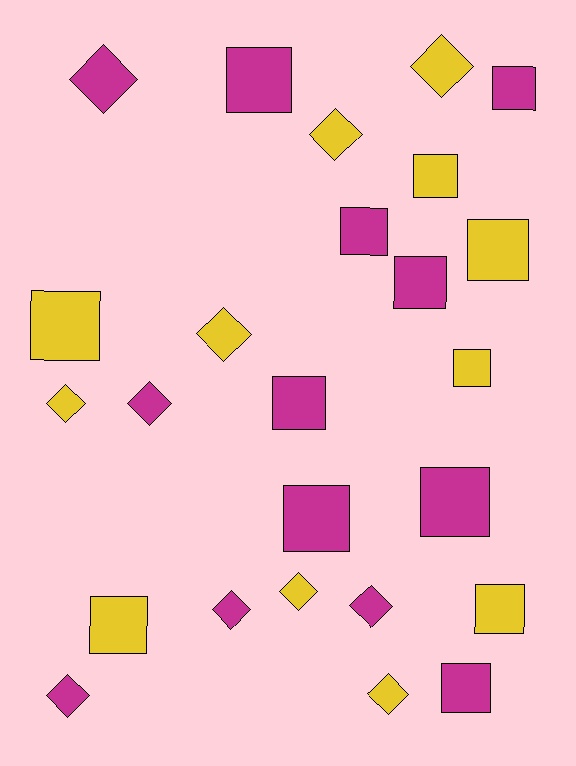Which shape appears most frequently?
Square, with 14 objects.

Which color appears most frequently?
Magenta, with 13 objects.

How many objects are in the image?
There are 25 objects.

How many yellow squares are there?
There are 6 yellow squares.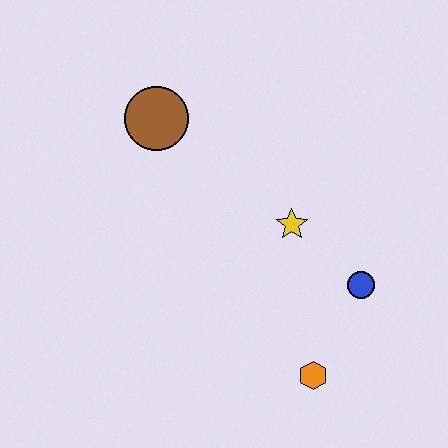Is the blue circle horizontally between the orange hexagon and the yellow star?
No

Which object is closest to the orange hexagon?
The blue circle is closest to the orange hexagon.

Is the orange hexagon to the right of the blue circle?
No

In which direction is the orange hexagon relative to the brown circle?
The orange hexagon is below the brown circle.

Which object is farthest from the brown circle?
The orange hexagon is farthest from the brown circle.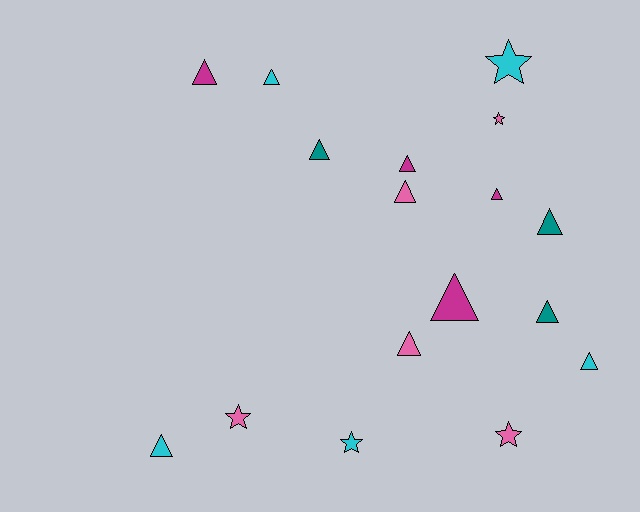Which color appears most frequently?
Pink, with 5 objects.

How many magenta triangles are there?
There are 4 magenta triangles.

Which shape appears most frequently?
Triangle, with 12 objects.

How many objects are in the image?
There are 17 objects.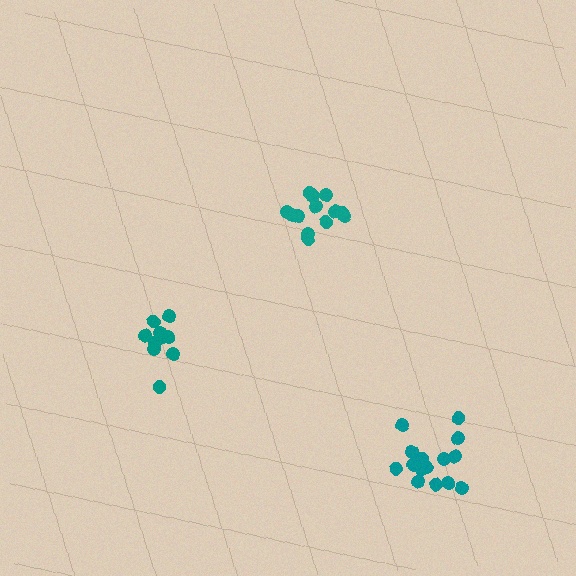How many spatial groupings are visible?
There are 3 spatial groupings.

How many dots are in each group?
Group 1: 11 dots, Group 2: 13 dots, Group 3: 16 dots (40 total).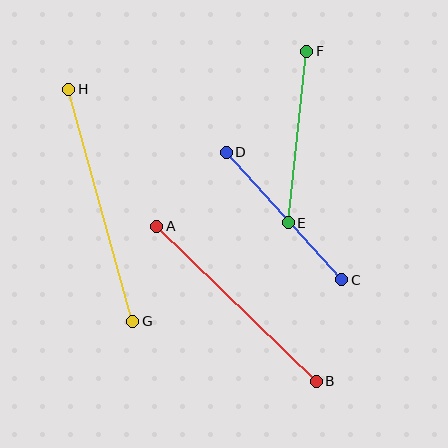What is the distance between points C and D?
The distance is approximately 172 pixels.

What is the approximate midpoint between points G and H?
The midpoint is at approximately (101, 205) pixels.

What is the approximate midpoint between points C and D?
The midpoint is at approximately (284, 216) pixels.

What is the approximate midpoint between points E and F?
The midpoint is at approximately (298, 137) pixels.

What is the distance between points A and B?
The distance is approximately 223 pixels.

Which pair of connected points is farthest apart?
Points G and H are farthest apart.